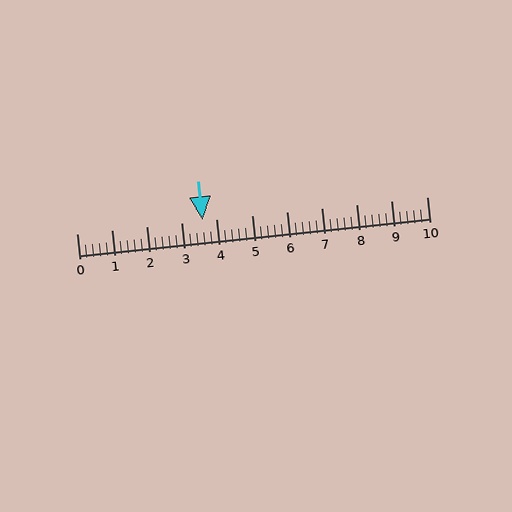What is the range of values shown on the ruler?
The ruler shows values from 0 to 10.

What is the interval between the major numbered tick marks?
The major tick marks are spaced 1 units apart.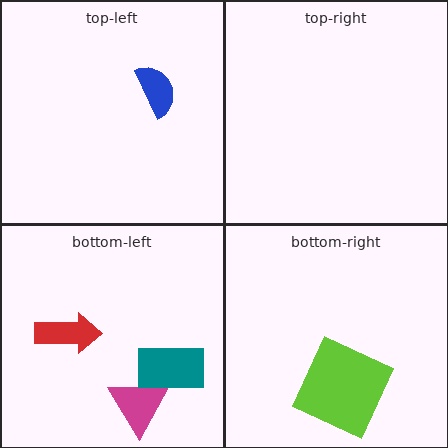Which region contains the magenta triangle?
The bottom-left region.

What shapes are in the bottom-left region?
The magenta triangle, the red arrow, the teal rectangle.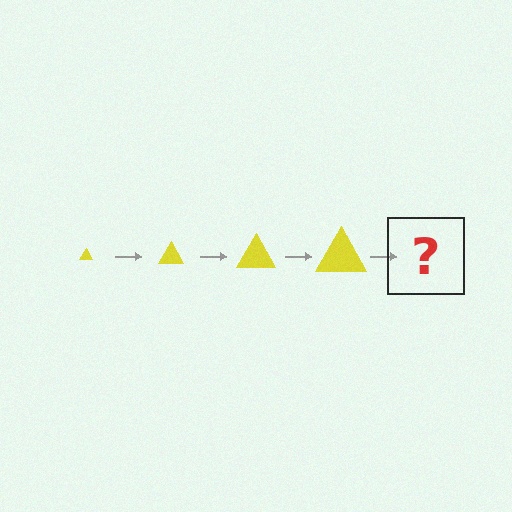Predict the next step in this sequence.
The next step is a yellow triangle, larger than the previous one.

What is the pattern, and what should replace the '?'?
The pattern is that the triangle gets progressively larger each step. The '?' should be a yellow triangle, larger than the previous one.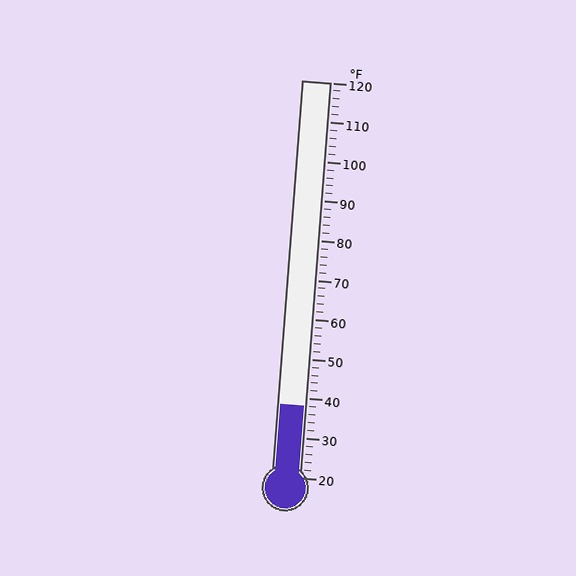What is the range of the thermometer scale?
The thermometer scale ranges from 20°F to 120°F.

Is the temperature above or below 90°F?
The temperature is below 90°F.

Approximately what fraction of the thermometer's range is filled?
The thermometer is filled to approximately 20% of its range.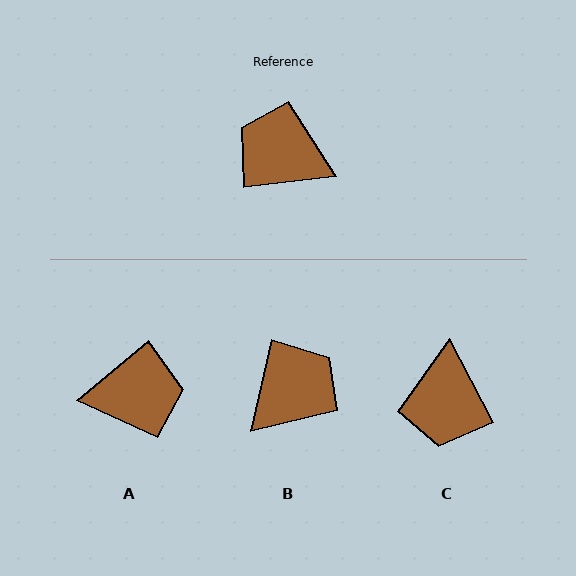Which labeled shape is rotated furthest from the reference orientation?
A, about 147 degrees away.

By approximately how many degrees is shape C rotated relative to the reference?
Approximately 111 degrees counter-clockwise.